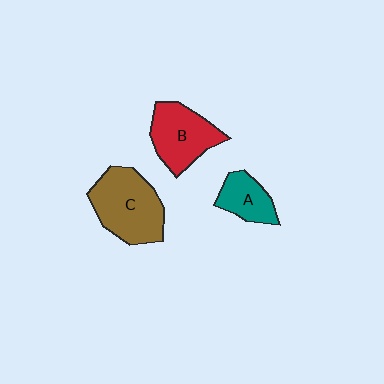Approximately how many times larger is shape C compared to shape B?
Approximately 1.2 times.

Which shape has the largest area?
Shape C (brown).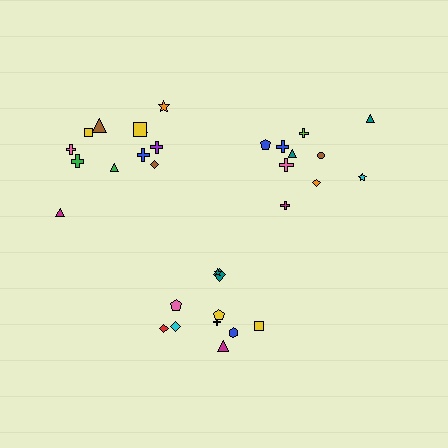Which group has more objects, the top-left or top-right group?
The top-left group.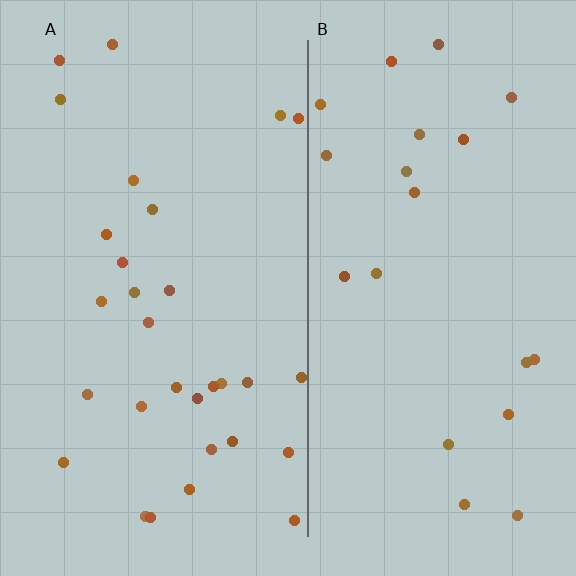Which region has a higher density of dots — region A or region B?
A (the left).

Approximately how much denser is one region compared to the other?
Approximately 1.5× — region A over region B.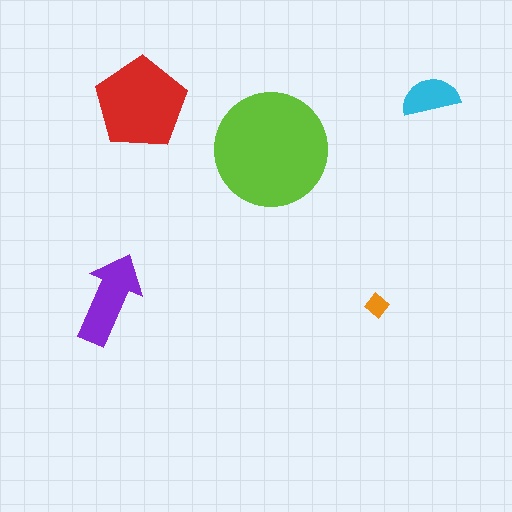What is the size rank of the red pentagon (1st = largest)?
2nd.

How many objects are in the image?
There are 5 objects in the image.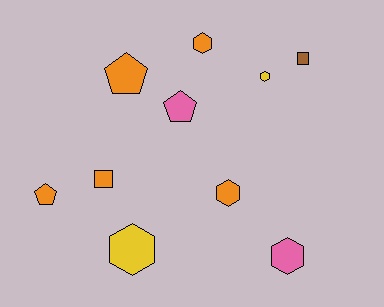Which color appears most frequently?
Orange, with 5 objects.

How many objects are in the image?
There are 10 objects.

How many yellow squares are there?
There are no yellow squares.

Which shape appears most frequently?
Hexagon, with 5 objects.